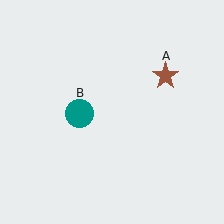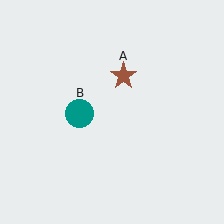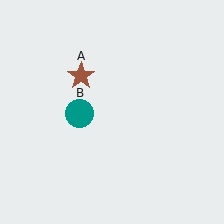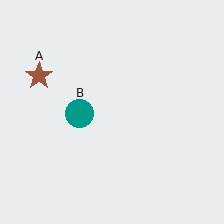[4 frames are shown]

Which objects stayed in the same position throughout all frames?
Teal circle (object B) remained stationary.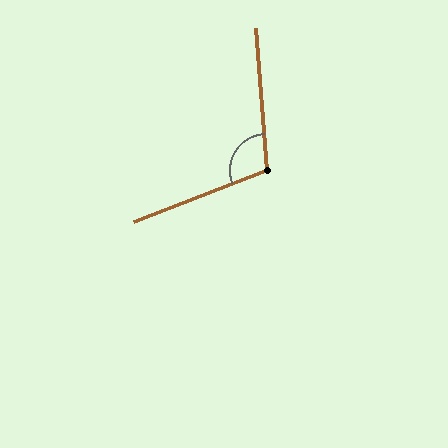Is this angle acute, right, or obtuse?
It is obtuse.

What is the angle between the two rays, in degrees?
Approximately 107 degrees.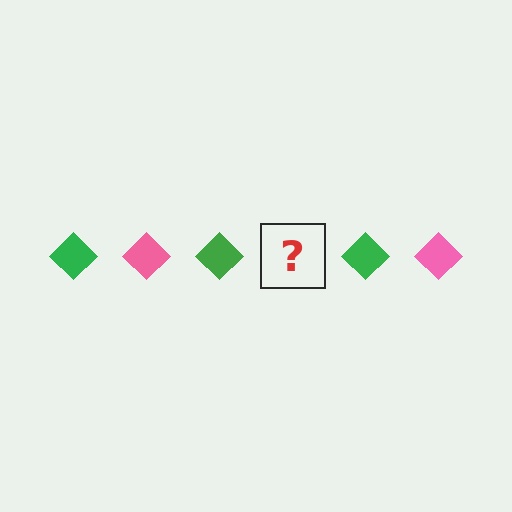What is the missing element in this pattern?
The missing element is a pink diamond.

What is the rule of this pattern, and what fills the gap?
The rule is that the pattern cycles through green, pink diamonds. The gap should be filled with a pink diamond.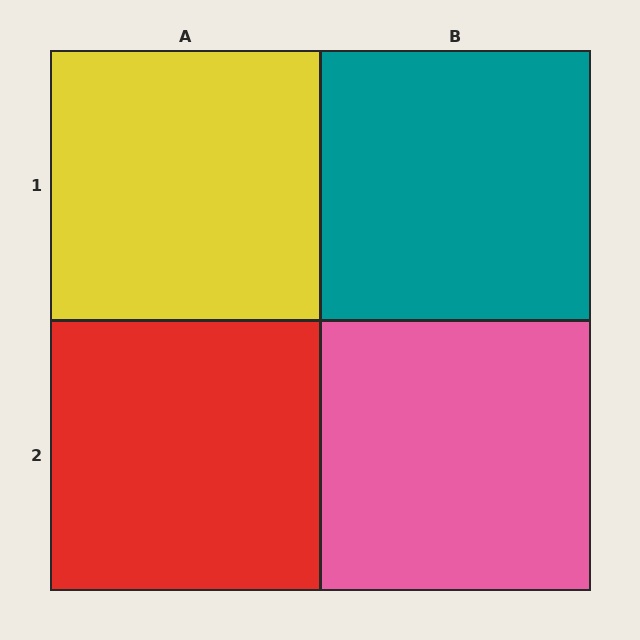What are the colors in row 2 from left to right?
Red, pink.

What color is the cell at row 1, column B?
Teal.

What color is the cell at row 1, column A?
Yellow.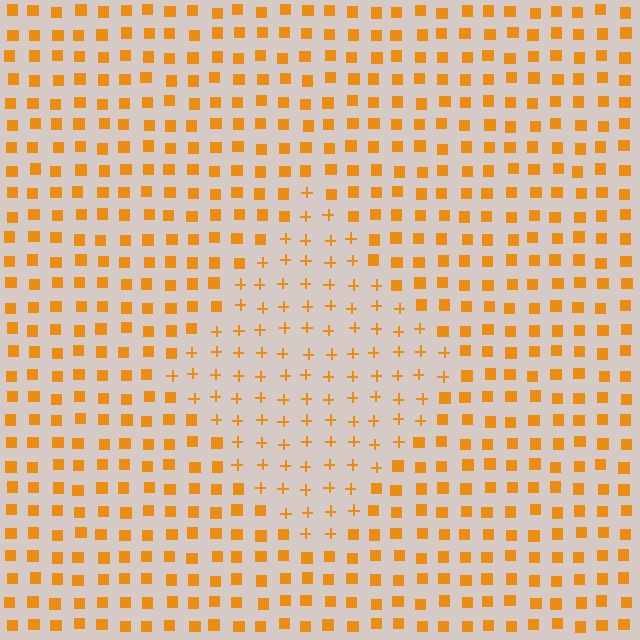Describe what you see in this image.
The image is filled with small orange elements arranged in a uniform grid. A diamond-shaped region contains plus signs, while the surrounding area contains squares. The boundary is defined purely by the change in element shape.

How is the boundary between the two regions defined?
The boundary is defined by a change in element shape: plus signs inside vs. squares outside. All elements share the same color and spacing.